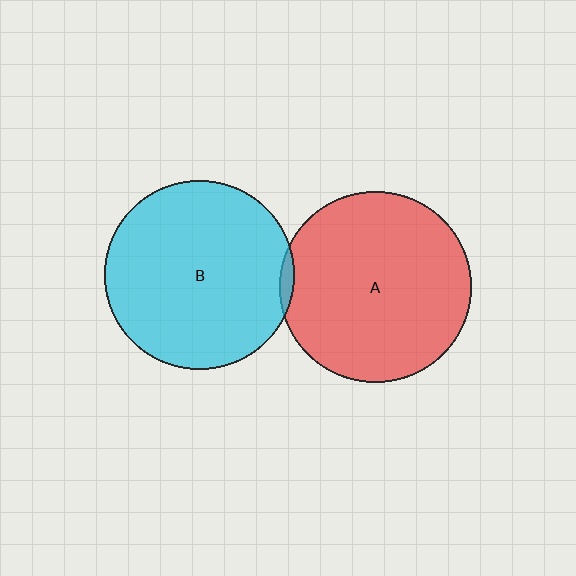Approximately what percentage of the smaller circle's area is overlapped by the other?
Approximately 5%.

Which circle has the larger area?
Circle A (red).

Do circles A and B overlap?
Yes.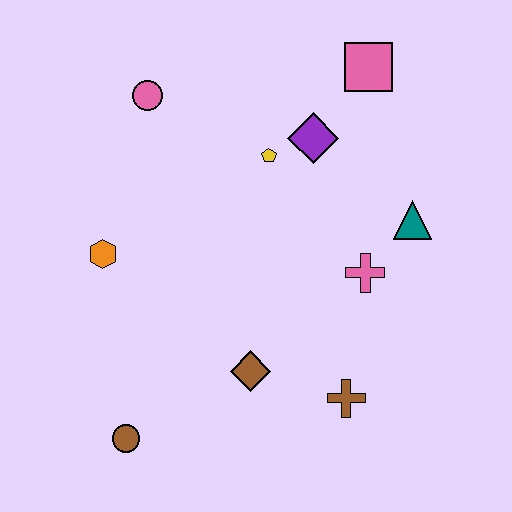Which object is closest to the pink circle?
The yellow pentagon is closest to the pink circle.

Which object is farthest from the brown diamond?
The pink square is farthest from the brown diamond.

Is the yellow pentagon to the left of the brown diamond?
No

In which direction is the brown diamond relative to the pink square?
The brown diamond is below the pink square.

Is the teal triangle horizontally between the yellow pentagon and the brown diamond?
No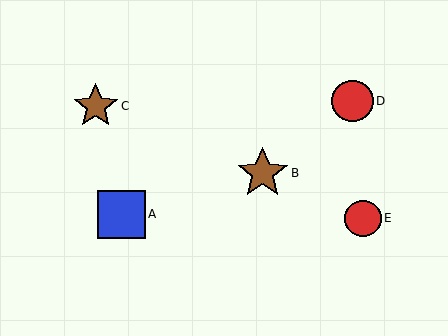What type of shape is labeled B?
Shape B is a brown star.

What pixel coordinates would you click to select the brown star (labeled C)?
Click at (96, 106) to select the brown star C.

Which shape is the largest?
The brown star (labeled B) is the largest.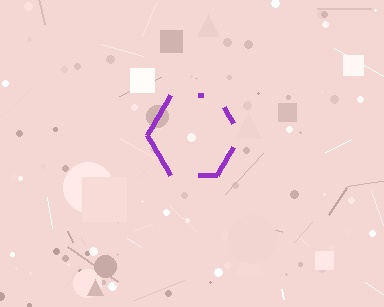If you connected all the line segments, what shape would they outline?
They would outline a hexagon.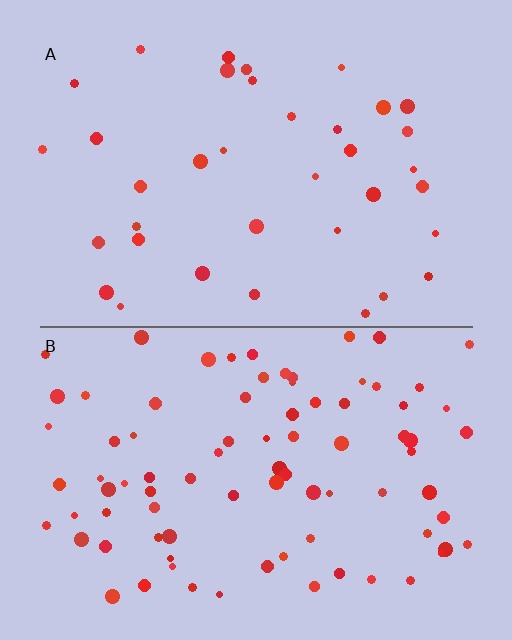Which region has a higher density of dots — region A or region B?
B (the bottom).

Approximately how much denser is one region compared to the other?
Approximately 2.3× — region B over region A.